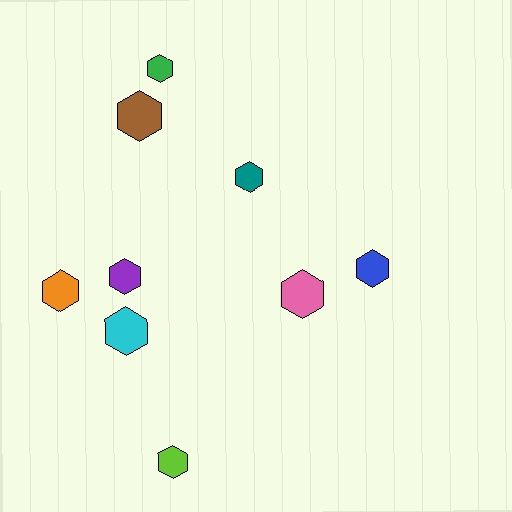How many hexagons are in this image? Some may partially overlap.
There are 9 hexagons.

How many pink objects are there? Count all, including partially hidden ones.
There is 1 pink object.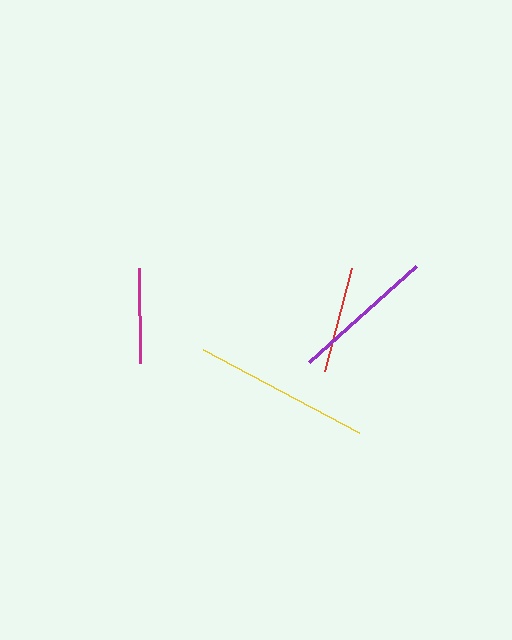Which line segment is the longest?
The yellow line is the longest at approximately 177 pixels.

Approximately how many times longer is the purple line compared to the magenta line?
The purple line is approximately 1.5 times the length of the magenta line.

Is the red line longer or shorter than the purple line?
The purple line is longer than the red line.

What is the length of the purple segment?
The purple segment is approximately 144 pixels long.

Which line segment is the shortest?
The magenta line is the shortest at approximately 96 pixels.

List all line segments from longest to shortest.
From longest to shortest: yellow, purple, red, magenta.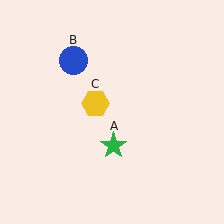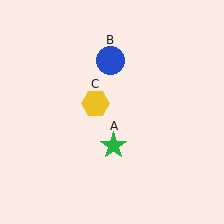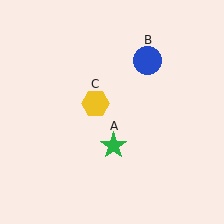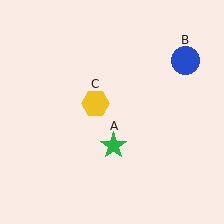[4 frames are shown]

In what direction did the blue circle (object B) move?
The blue circle (object B) moved right.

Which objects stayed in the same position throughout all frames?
Green star (object A) and yellow hexagon (object C) remained stationary.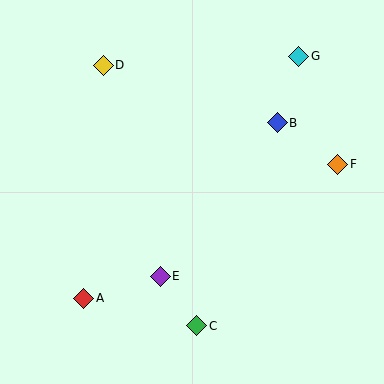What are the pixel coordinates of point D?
Point D is at (103, 65).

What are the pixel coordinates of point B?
Point B is at (277, 123).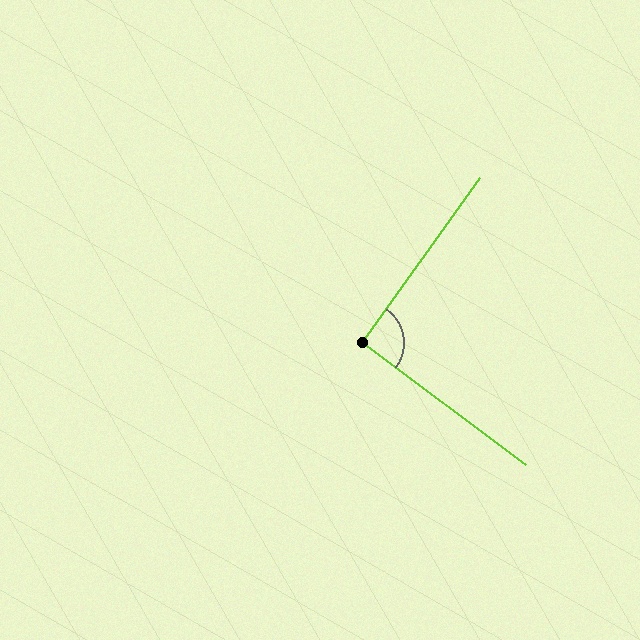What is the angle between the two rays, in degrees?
Approximately 91 degrees.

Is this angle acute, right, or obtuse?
It is approximately a right angle.